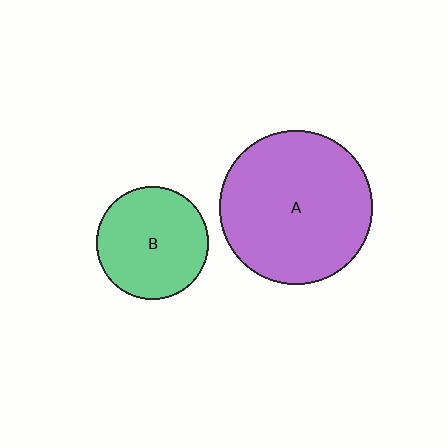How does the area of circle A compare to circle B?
Approximately 1.9 times.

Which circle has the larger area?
Circle A (purple).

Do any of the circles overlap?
No, none of the circles overlap.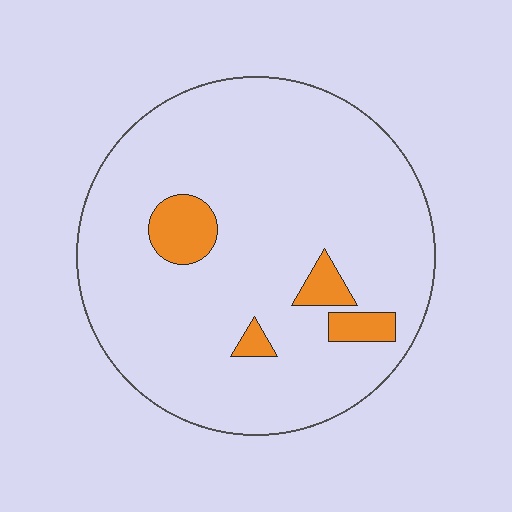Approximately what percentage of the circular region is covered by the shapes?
Approximately 10%.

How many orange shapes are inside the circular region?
4.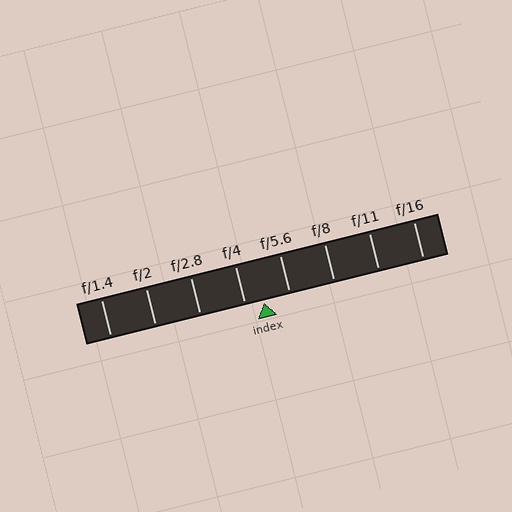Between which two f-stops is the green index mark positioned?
The index mark is between f/4 and f/5.6.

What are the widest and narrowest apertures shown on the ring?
The widest aperture shown is f/1.4 and the narrowest is f/16.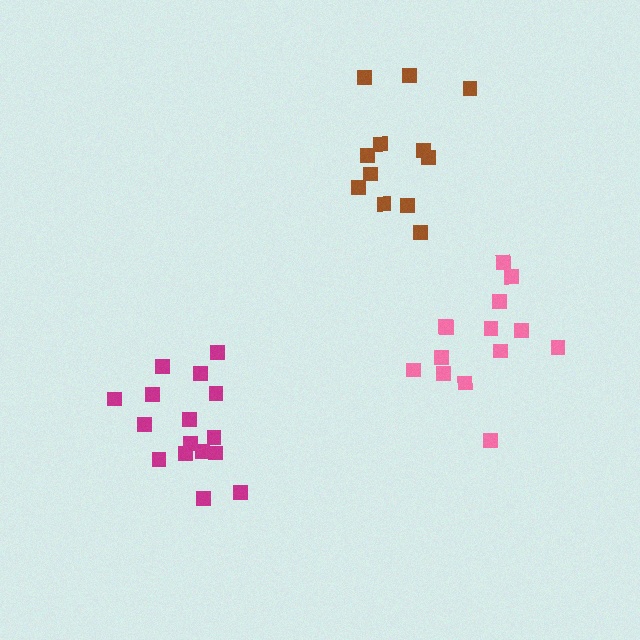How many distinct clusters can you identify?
There are 3 distinct clusters.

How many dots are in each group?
Group 1: 16 dots, Group 2: 14 dots, Group 3: 12 dots (42 total).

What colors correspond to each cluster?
The clusters are colored: magenta, pink, brown.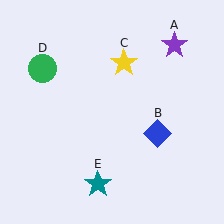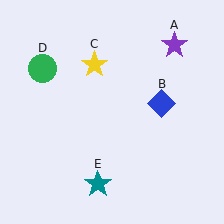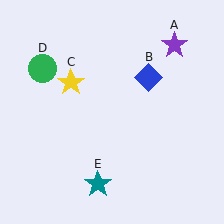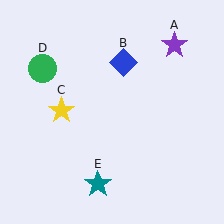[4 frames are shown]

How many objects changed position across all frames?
2 objects changed position: blue diamond (object B), yellow star (object C).